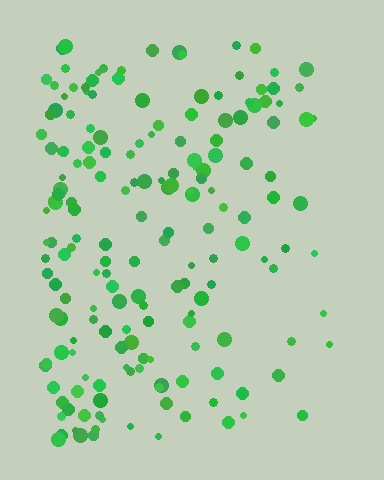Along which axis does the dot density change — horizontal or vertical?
Horizontal.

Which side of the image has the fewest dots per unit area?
The right.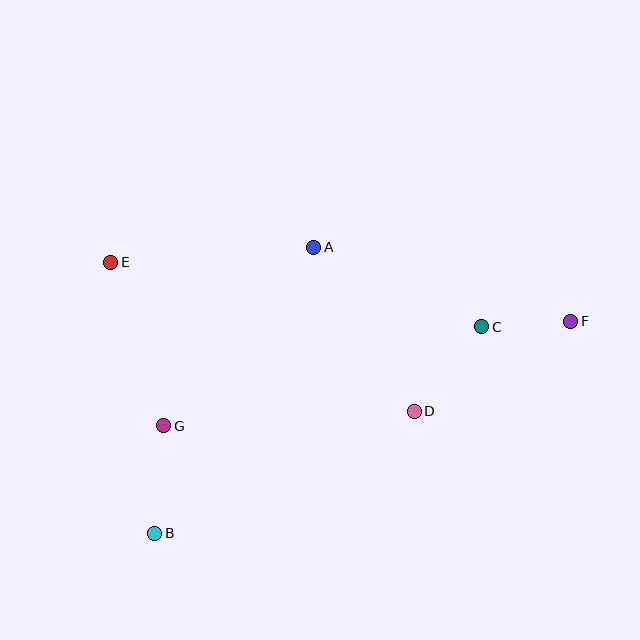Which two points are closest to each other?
Points C and F are closest to each other.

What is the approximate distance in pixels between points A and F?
The distance between A and F is approximately 267 pixels.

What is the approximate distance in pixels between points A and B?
The distance between A and B is approximately 327 pixels.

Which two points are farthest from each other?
Points B and F are farthest from each other.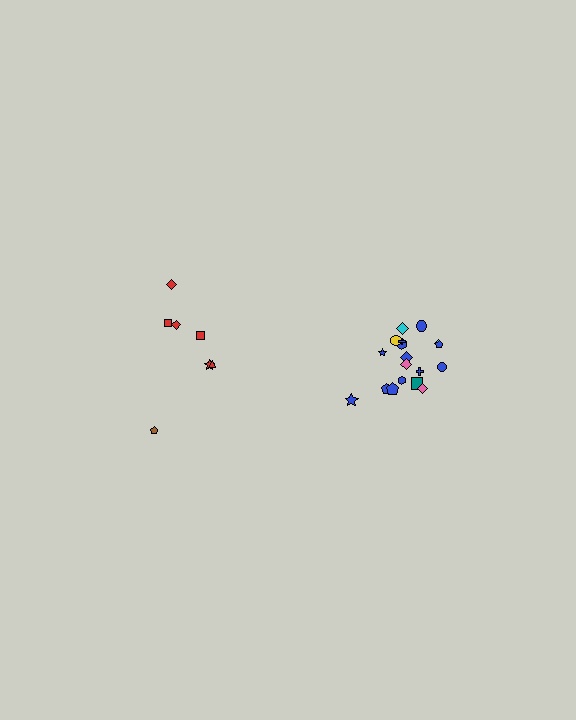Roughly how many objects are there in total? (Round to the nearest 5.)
Roughly 25 objects in total.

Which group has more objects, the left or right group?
The right group.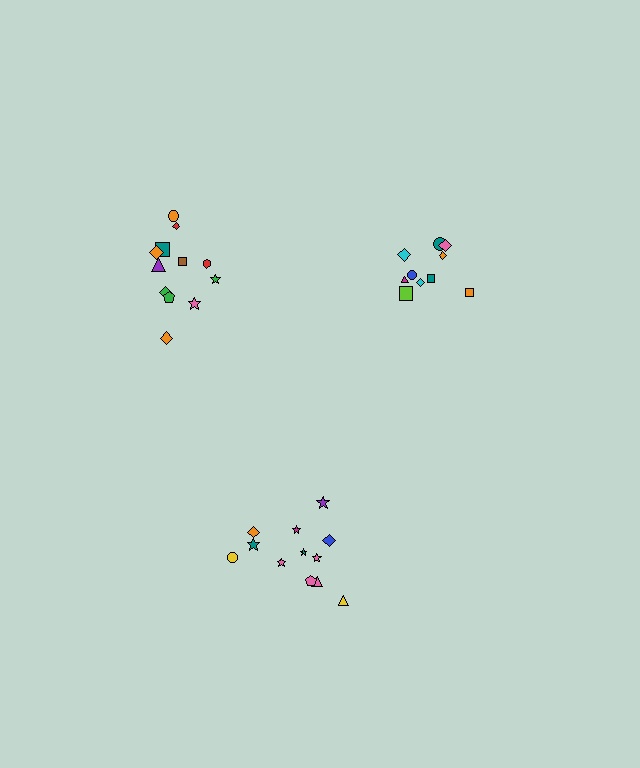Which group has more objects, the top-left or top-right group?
The top-left group.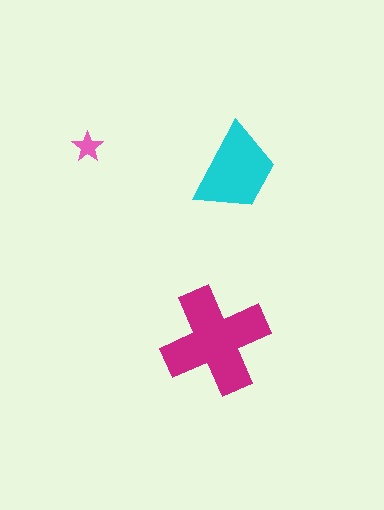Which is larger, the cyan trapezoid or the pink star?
The cyan trapezoid.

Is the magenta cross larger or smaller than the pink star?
Larger.